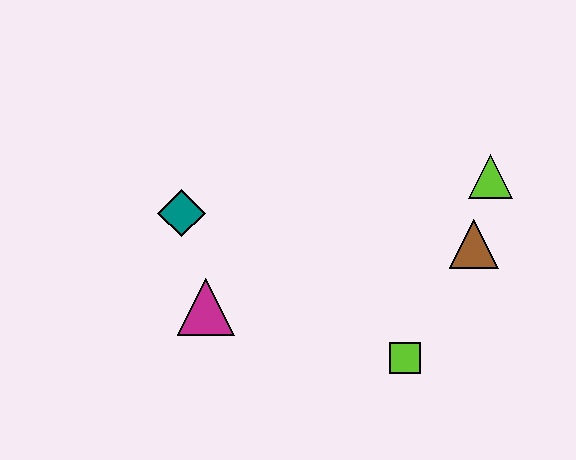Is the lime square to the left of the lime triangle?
Yes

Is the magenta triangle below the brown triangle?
Yes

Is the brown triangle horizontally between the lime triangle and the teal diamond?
Yes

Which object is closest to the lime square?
The brown triangle is closest to the lime square.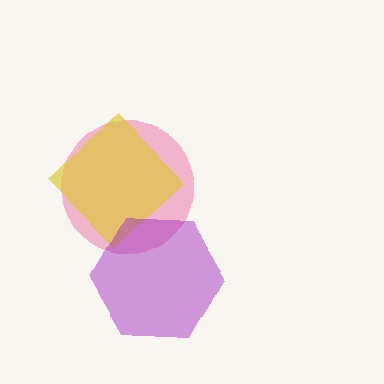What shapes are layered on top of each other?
The layered shapes are: a pink circle, a yellow diamond, a purple hexagon.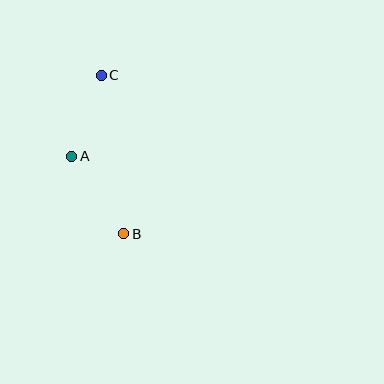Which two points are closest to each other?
Points A and C are closest to each other.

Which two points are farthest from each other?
Points B and C are farthest from each other.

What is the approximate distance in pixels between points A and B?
The distance between A and B is approximately 93 pixels.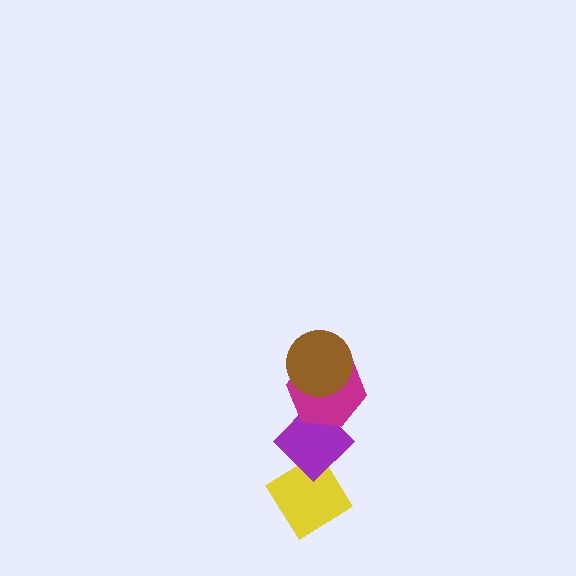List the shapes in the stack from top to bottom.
From top to bottom: the brown circle, the magenta hexagon, the purple diamond, the yellow diamond.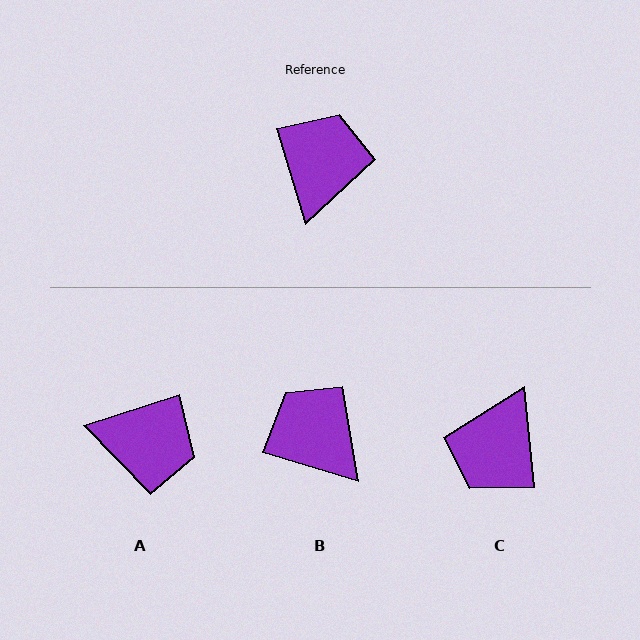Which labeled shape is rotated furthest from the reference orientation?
C, about 169 degrees away.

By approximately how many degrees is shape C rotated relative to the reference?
Approximately 169 degrees counter-clockwise.